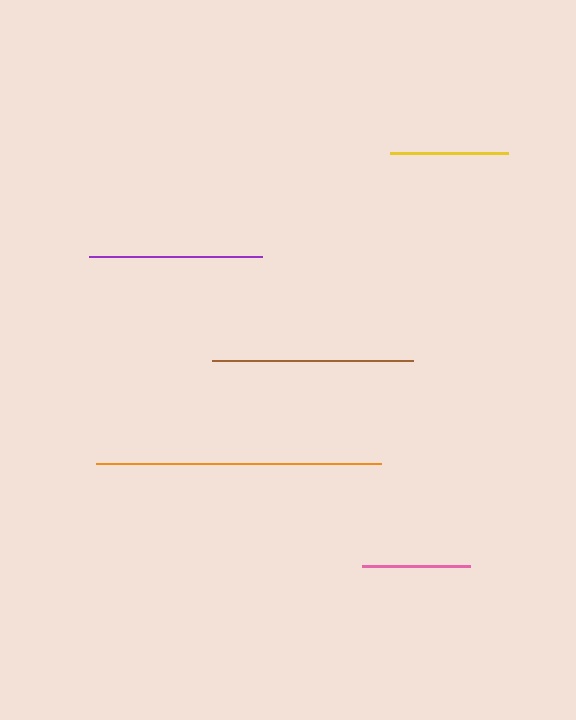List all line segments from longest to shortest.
From longest to shortest: orange, brown, purple, yellow, pink.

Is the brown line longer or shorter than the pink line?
The brown line is longer than the pink line.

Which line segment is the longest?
The orange line is the longest at approximately 285 pixels.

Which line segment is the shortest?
The pink line is the shortest at approximately 108 pixels.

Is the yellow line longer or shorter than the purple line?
The purple line is longer than the yellow line.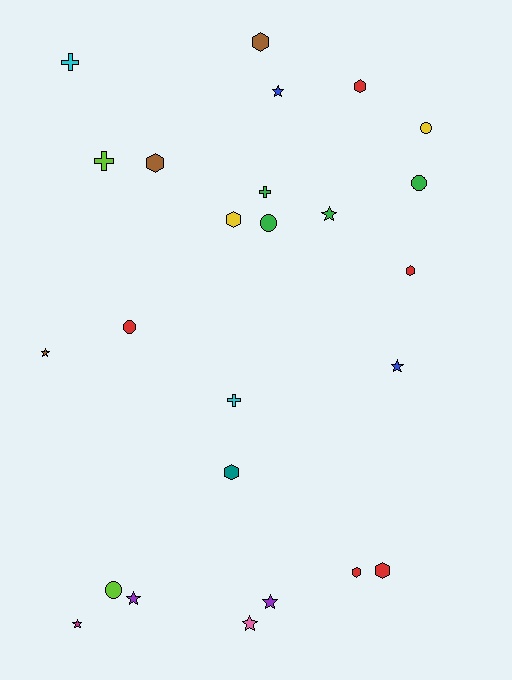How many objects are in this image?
There are 25 objects.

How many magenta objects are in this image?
There is 1 magenta object.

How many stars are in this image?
There are 8 stars.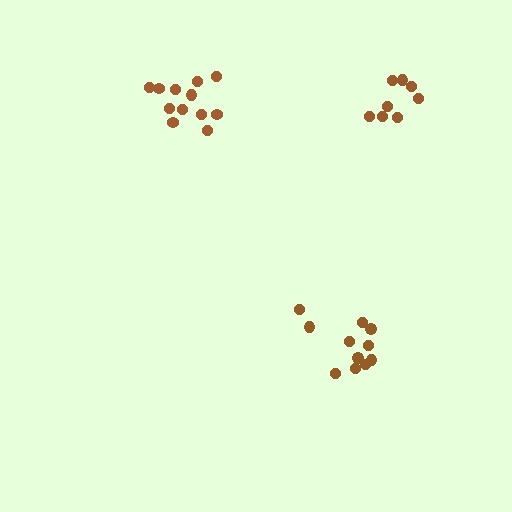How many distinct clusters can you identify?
There are 3 distinct clusters.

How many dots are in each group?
Group 1: 12 dots, Group 2: 8 dots, Group 3: 11 dots (31 total).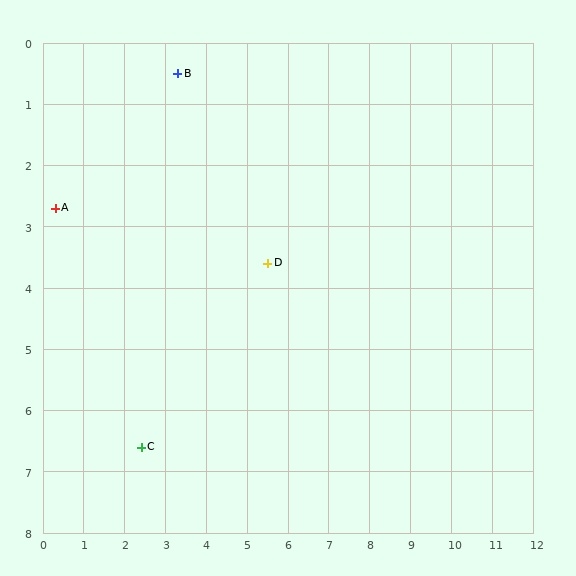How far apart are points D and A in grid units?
Points D and A are about 5.3 grid units apart.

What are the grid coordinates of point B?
Point B is at approximately (3.3, 0.5).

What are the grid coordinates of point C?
Point C is at approximately (2.4, 6.6).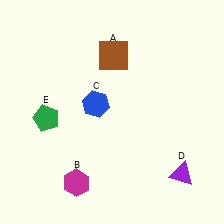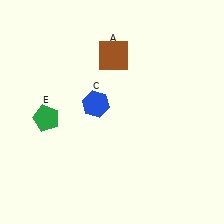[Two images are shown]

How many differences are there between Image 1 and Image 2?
There are 2 differences between the two images.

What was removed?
The purple triangle (D), the magenta hexagon (B) were removed in Image 2.